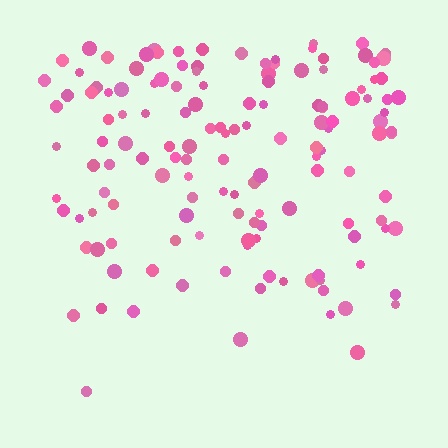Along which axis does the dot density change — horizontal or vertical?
Vertical.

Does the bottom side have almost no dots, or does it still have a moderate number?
Still a moderate number, just noticeably fewer than the top.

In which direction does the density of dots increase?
From bottom to top, with the top side densest.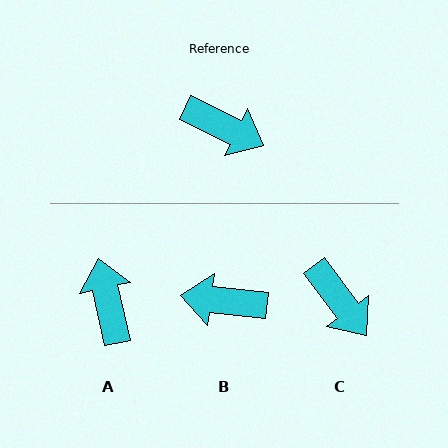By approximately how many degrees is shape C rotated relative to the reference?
Approximately 28 degrees clockwise.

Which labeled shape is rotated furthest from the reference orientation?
B, about 161 degrees away.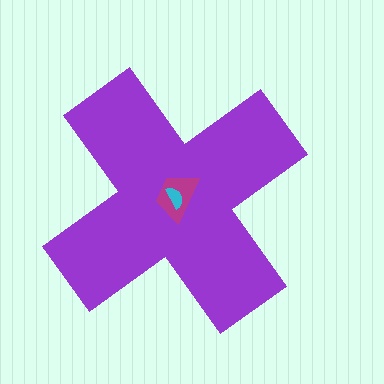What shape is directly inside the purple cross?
The magenta trapezoid.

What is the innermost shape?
The cyan semicircle.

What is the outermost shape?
The purple cross.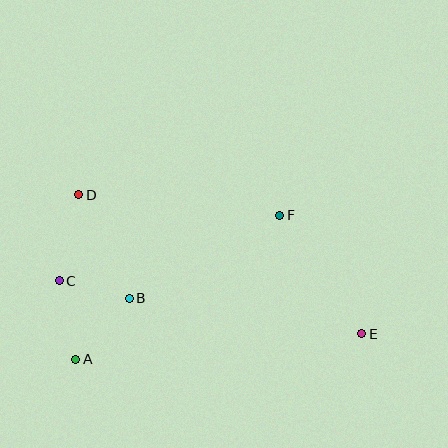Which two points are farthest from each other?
Points D and E are farthest from each other.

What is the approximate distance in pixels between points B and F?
The distance between B and F is approximately 172 pixels.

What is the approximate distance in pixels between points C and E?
The distance between C and E is approximately 307 pixels.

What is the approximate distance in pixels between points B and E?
The distance between B and E is approximately 235 pixels.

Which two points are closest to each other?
Points B and C are closest to each other.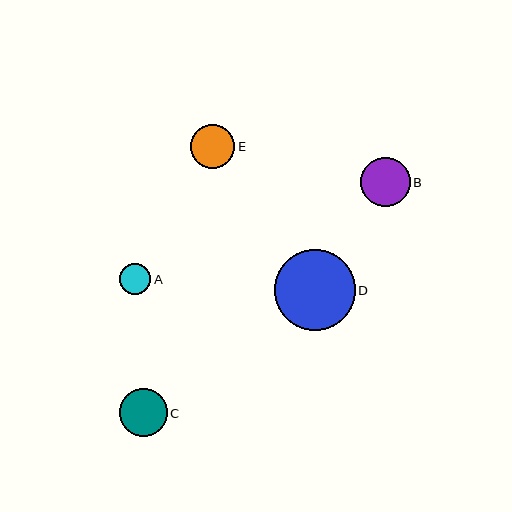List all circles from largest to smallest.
From largest to smallest: D, B, C, E, A.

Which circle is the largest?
Circle D is the largest with a size of approximately 81 pixels.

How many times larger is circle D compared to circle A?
Circle D is approximately 2.6 times the size of circle A.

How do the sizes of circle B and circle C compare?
Circle B and circle C are approximately the same size.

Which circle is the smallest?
Circle A is the smallest with a size of approximately 31 pixels.